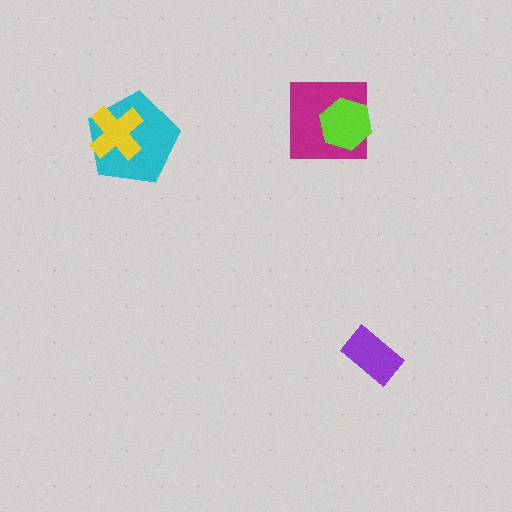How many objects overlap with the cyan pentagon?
1 object overlaps with the cyan pentagon.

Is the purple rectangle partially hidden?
No, no other shape covers it.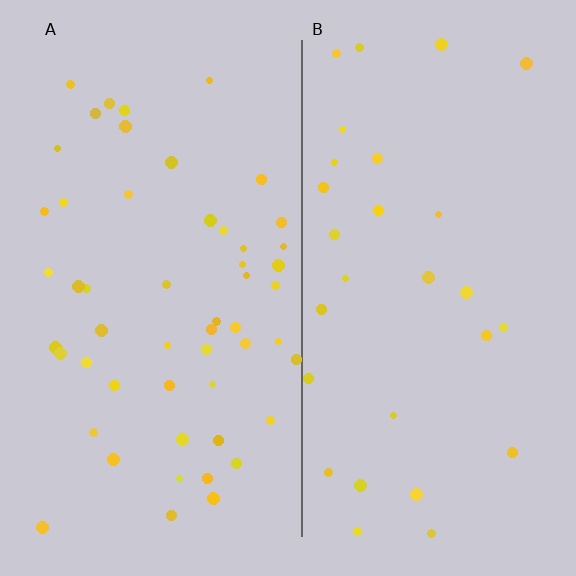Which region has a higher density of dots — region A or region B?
A (the left).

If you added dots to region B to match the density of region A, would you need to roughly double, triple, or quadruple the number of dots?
Approximately double.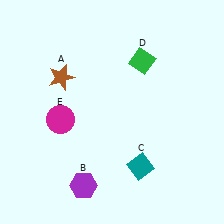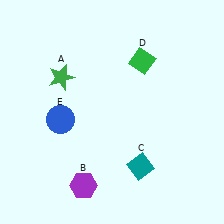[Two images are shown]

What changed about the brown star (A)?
In Image 1, A is brown. In Image 2, it changed to green.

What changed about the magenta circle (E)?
In Image 1, E is magenta. In Image 2, it changed to blue.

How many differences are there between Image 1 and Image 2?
There are 2 differences between the two images.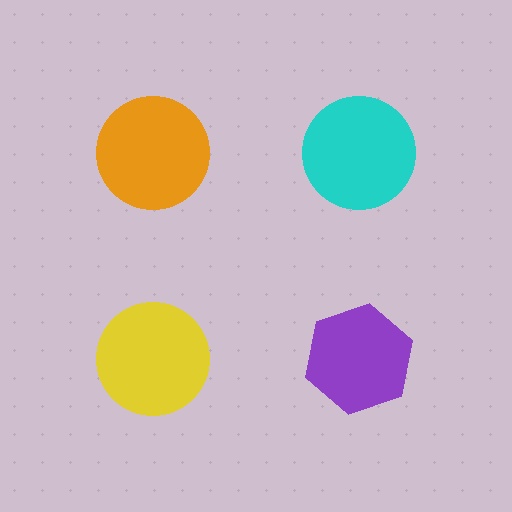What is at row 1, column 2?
A cyan circle.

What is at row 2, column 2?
A purple hexagon.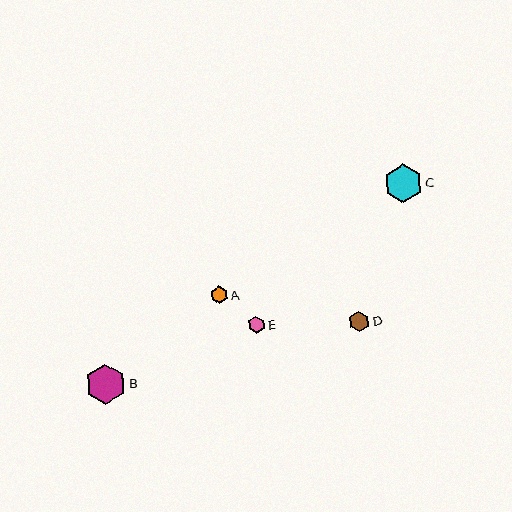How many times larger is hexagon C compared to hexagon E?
Hexagon C is approximately 2.3 times the size of hexagon E.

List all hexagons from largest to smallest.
From largest to smallest: B, C, D, A, E.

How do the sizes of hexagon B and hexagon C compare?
Hexagon B and hexagon C are approximately the same size.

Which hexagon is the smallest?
Hexagon E is the smallest with a size of approximately 17 pixels.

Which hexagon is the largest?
Hexagon B is the largest with a size of approximately 41 pixels.